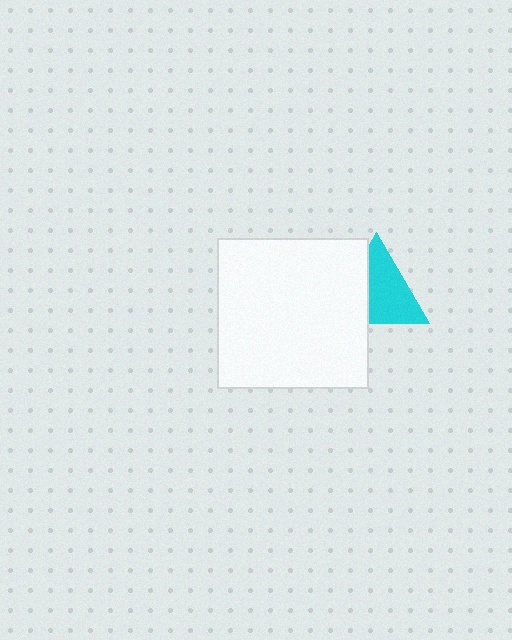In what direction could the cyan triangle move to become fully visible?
The cyan triangle could move right. That would shift it out from behind the white square entirely.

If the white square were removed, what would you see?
You would see the complete cyan triangle.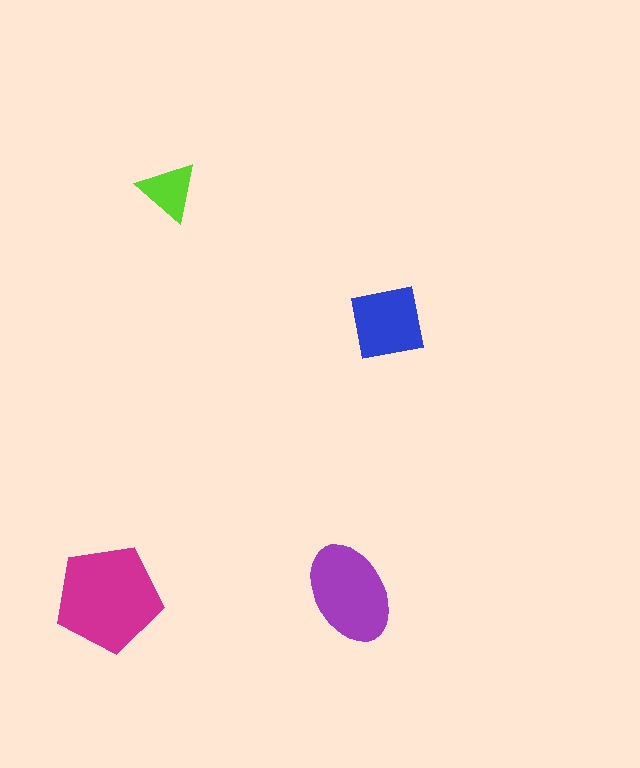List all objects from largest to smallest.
The magenta pentagon, the purple ellipse, the blue square, the lime triangle.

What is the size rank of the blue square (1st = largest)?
3rd.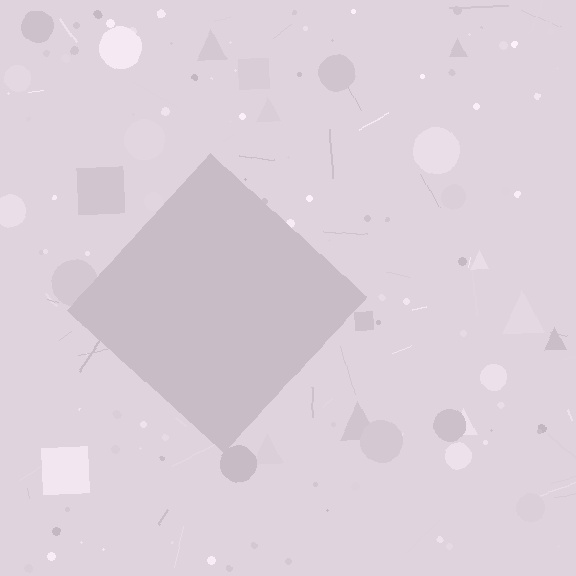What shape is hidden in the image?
A diamond is hidden in the image.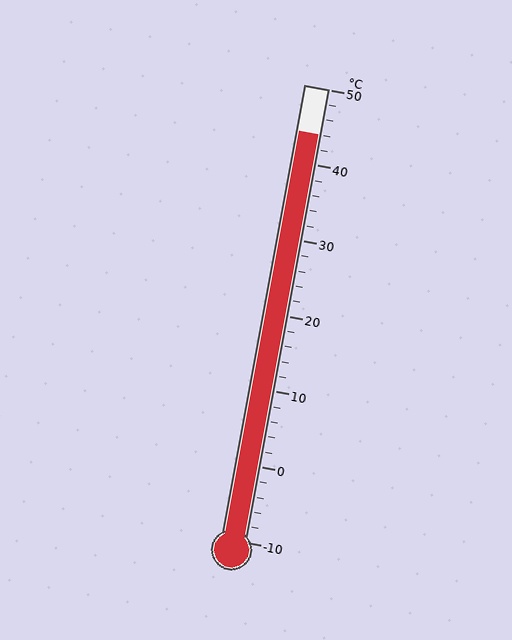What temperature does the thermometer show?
The thermometer shows approximately 44°C.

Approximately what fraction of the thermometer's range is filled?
The thermometer is filled to approximately 90% of its range.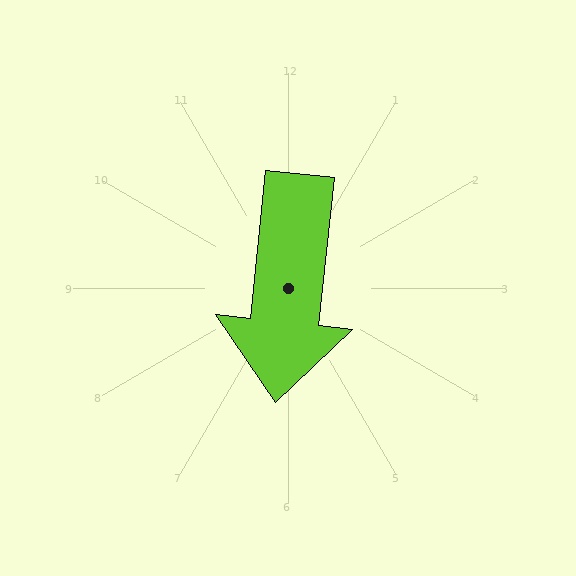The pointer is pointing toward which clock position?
Roughly 6 o'clock.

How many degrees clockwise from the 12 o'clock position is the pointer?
Approximately 186 degrees.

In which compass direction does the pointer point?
South.